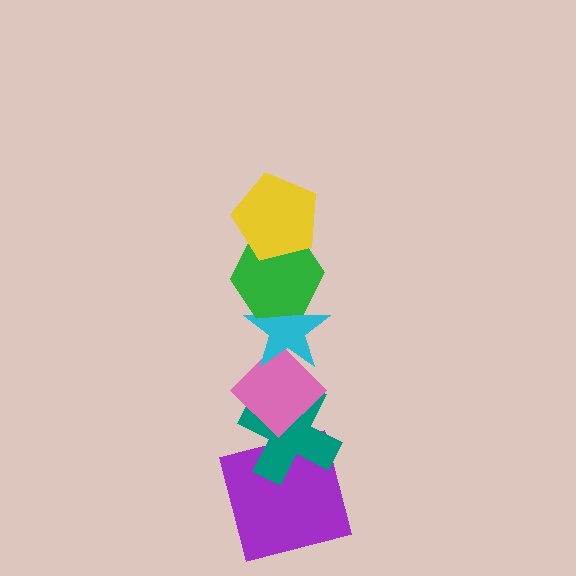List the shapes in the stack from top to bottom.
From top to bottom: the yellow pentagon, the green hexagon, the cyan star, the pink diamond, the teal cross, the purple square.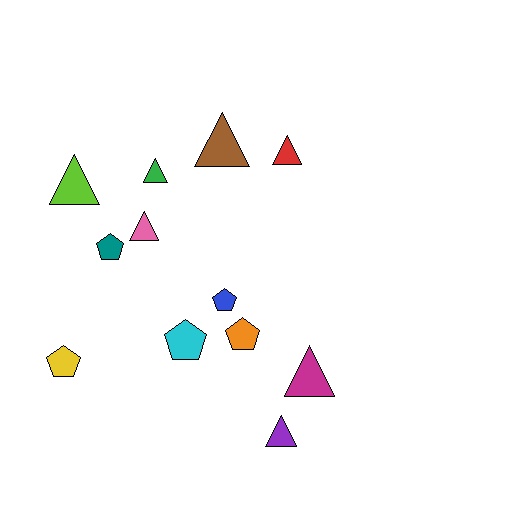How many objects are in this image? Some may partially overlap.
There are 12 objects.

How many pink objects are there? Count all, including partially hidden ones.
There is 1 pink object.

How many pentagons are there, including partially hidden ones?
There are 5 pentagons.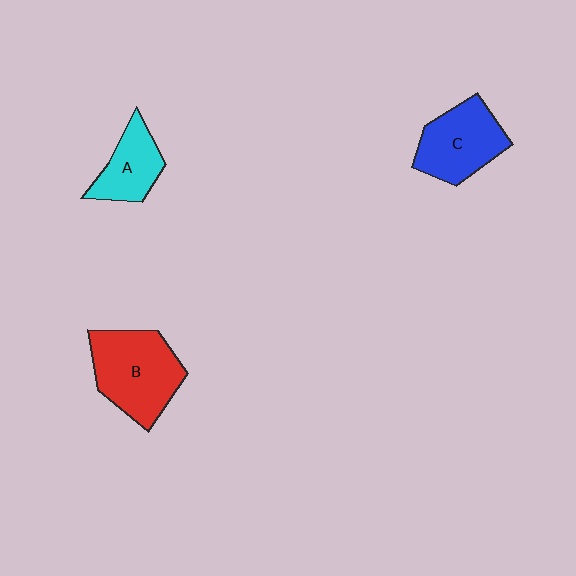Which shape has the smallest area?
Shape A (cyan).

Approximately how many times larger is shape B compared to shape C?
Approximately 1.2 times.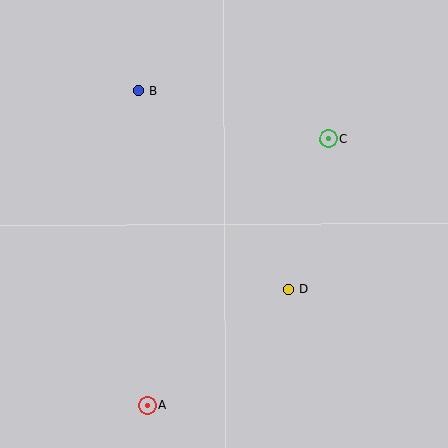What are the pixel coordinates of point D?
Point D is at (289, 289).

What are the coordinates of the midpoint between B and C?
The midpoint between B and C is at (233, 115).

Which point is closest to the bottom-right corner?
Point D is closest to the bottom-right corner.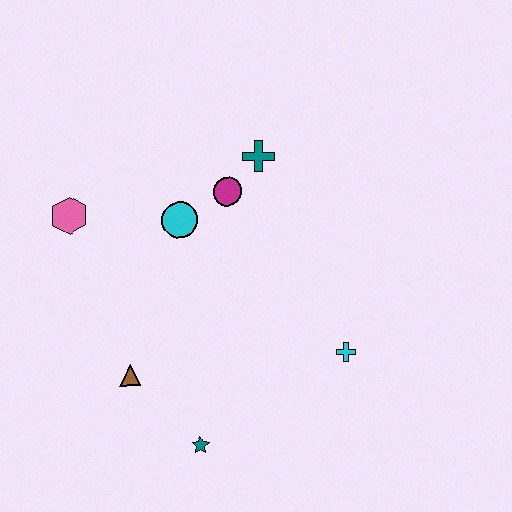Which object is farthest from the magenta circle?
The teal star is farthest from the magenta circle.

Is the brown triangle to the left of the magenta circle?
Yes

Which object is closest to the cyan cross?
The teal star is closest to the cyan cross.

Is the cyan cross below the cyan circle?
Yes